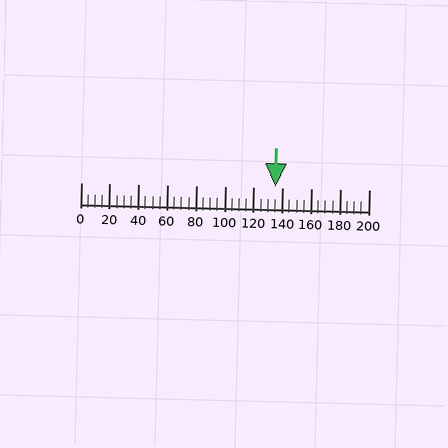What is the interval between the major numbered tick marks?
The major tick marks are spaced 20 units apart.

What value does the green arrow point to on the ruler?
The green arrow points to approximately 135.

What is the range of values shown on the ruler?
The ruler shows values from 0 to 200.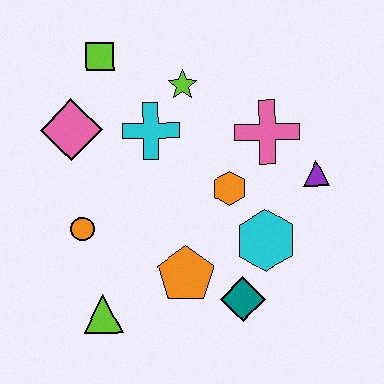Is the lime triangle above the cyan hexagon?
No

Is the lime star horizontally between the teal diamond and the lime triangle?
Yes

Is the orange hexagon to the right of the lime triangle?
Yes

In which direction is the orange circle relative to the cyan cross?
The orange circle is below the cyan cross.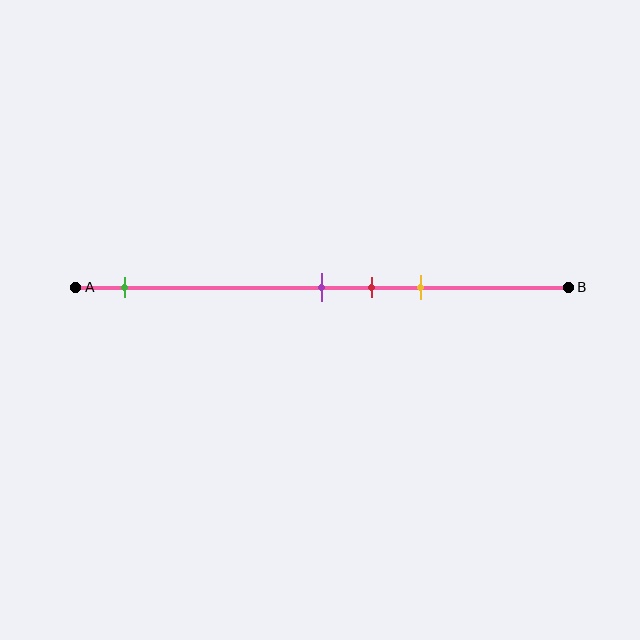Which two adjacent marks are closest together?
The purple and red marks are the closest adjacent pair.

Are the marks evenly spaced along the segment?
No, the marks are not evenly spaced.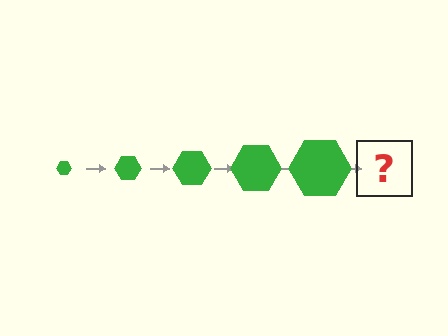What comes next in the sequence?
The next element should be a green hexagon, larger than the previous one.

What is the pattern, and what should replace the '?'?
The pattern is that the hexagon gets progressively larger each step. The '?' should be a green hexagon, larger than the previous one.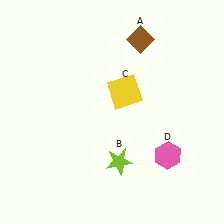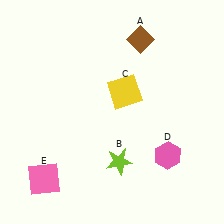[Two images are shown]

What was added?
A pink square (E) was added in Image 2.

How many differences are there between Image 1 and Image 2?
There is 1 difference between the two images.